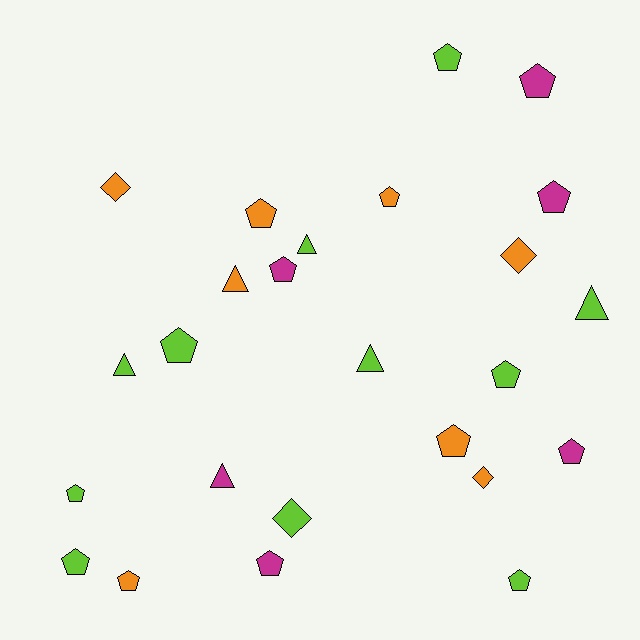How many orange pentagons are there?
There are 4 orange pentagons.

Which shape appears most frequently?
Pentagon, with 15 objects.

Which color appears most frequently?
Lime, with 11 objects.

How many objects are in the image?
There are 25 objects.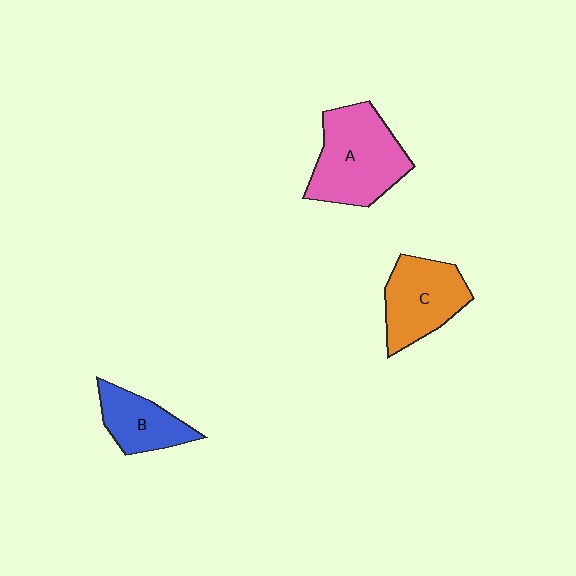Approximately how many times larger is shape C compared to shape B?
Approximately 1.4 times.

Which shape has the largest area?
Shape A (pink).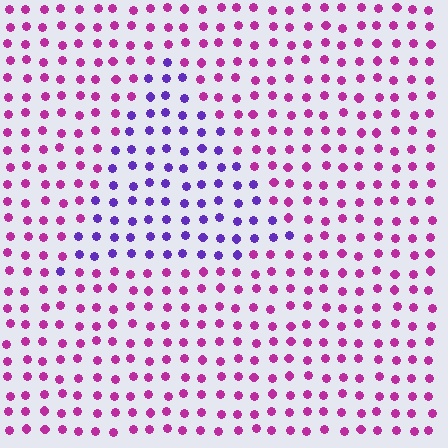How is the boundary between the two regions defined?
The boundary is defined purely by a slight shift in hue (about 50 degrees). Spacing, size, and orientation are identical on both sides.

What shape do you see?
I see a triangle.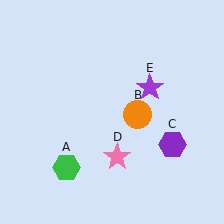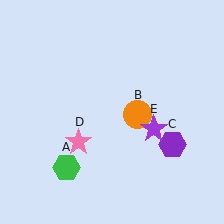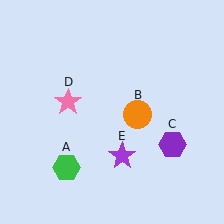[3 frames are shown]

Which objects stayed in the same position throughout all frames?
Green hexagon (object A) and orange circle (object B) and purple hexagon (object C) remained stationary.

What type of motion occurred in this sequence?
The pink star (object D), purple star (object E) rotated clockwise around the center of the scene.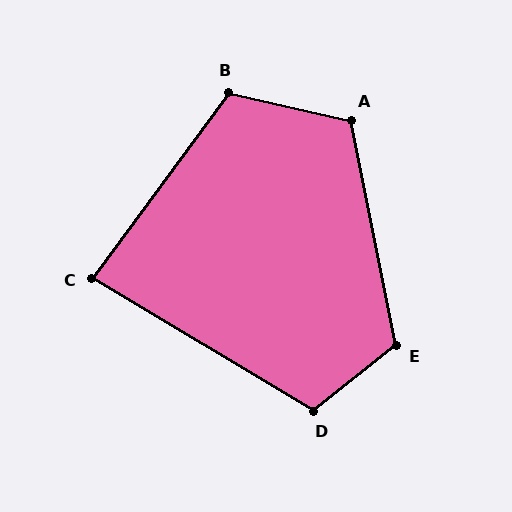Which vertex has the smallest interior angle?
C, at approximately 85 degrees.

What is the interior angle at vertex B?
Approximately 114 degrees (obtuse).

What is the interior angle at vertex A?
Approximately 114 degrees (obtuse).